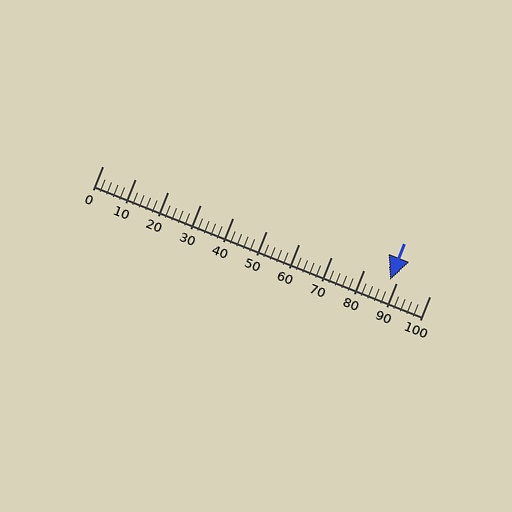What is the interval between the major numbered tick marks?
The major tick marks are spaced 10 units apart.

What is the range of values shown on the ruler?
The ruler shows values from 0 to 100.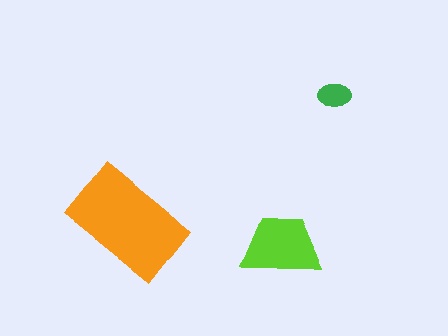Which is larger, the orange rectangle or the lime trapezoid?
The orange rectangle.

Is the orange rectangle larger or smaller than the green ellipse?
Larger.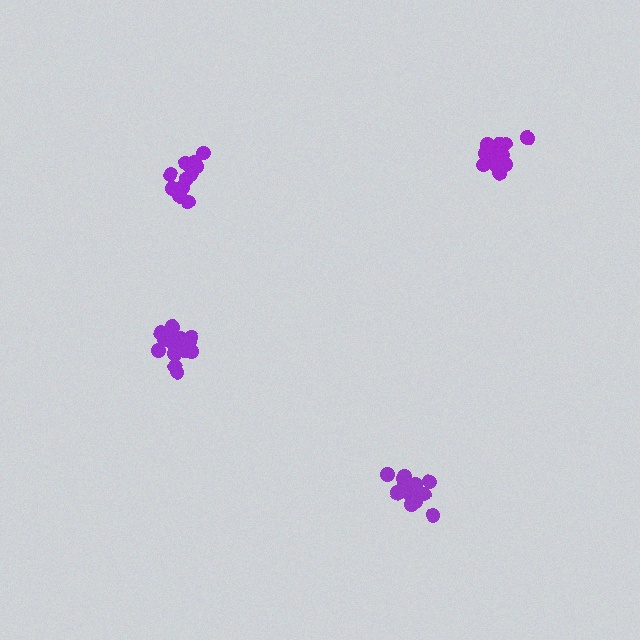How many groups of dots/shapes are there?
There are 4 groups.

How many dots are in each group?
Group 1: 12 dots, Group 2: 17 dots, Group 3: 14 dots, Group 4: 12 dots (55 total).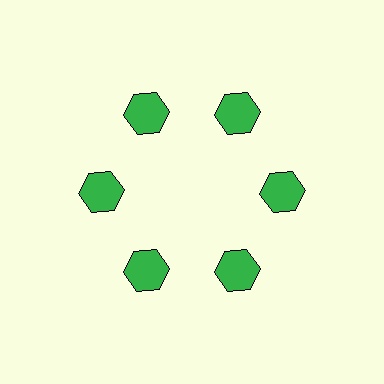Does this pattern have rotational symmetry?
Yes, this pattern has 6-fold rotational symmetry. It looks the same after rotating 60 degrees around the center.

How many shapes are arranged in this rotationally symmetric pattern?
There are 6 shapes, arranged in 6 groups of 1.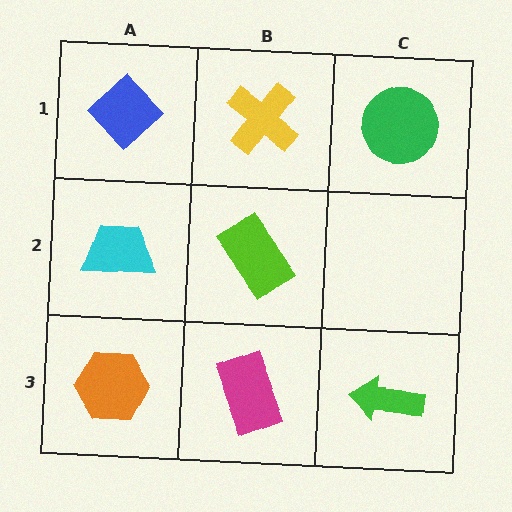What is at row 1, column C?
A green circle.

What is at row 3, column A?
An orange hexagon.